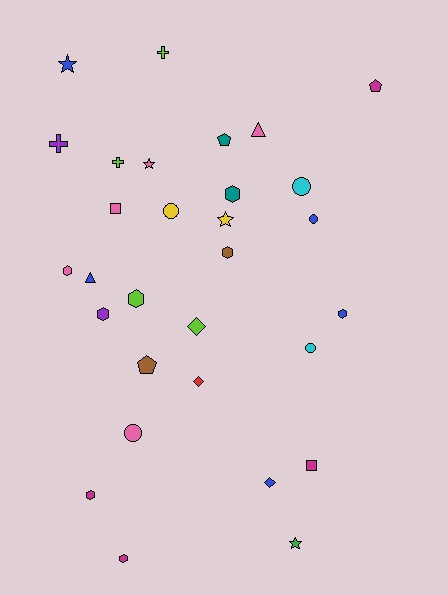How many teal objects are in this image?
There are 2 teal objects.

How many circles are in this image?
There are 5 circles.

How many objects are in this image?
There are 30 objects.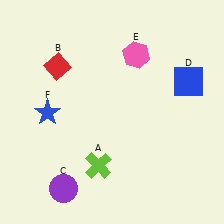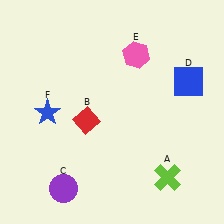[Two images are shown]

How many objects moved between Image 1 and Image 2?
2 objects moved between the two images.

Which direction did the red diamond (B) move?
The red diamond (B) moved down.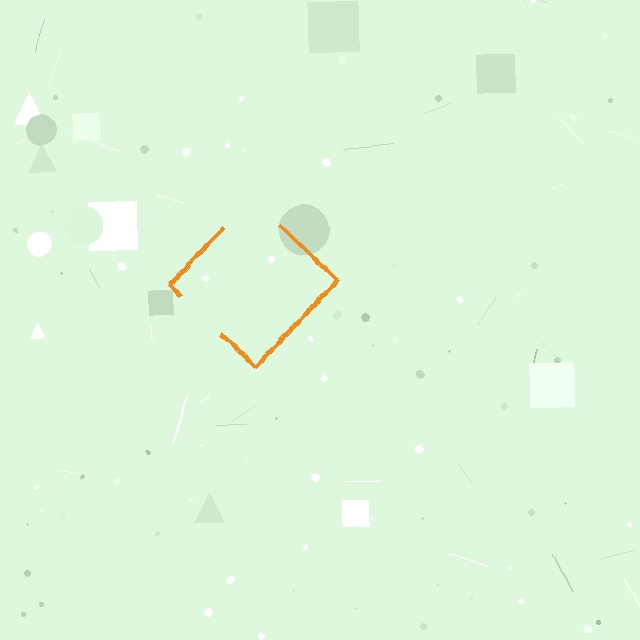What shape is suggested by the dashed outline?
The dashed outline suggests a diamond.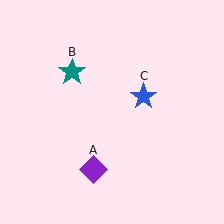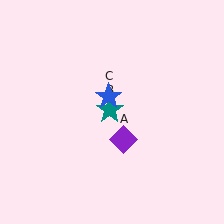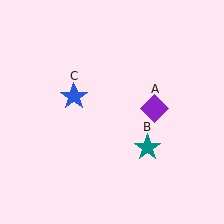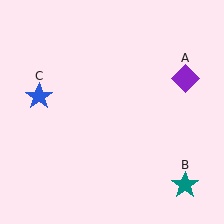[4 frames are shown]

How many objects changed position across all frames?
3 objects changed position: purple diamond (object A), teal star (object B), blue star (object C).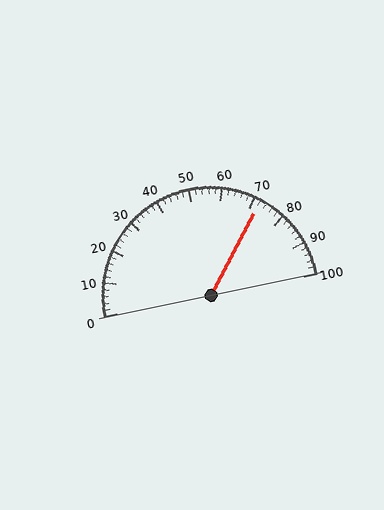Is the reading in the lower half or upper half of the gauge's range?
The reading is in the upper half of the range (0 to 100).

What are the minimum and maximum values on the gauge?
The gauge ranges from 0 to 100.